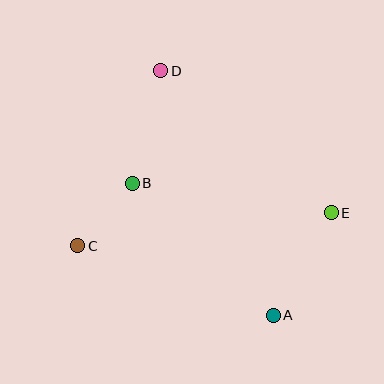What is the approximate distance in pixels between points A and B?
The distance between A and B is approximately 193 pixels.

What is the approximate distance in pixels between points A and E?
The distance between A and E is approximately 118 pixels.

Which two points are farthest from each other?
Points A and D are farthest from each other.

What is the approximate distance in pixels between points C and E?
The distance between C and E is approximately 256 pixels.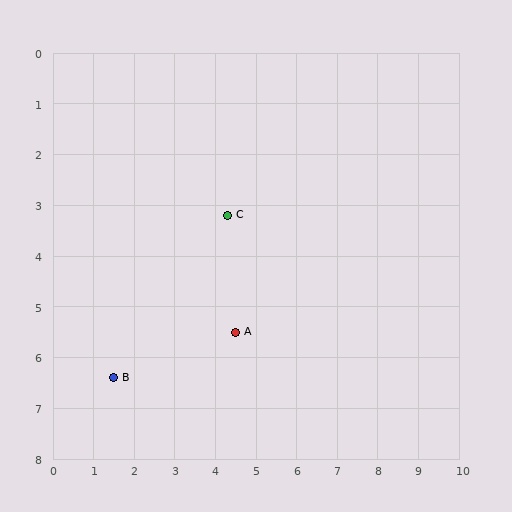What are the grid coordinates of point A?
Point A is at approximately (4.5, 5.5).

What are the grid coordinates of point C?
Point C is at approximately (4.3, 3.2).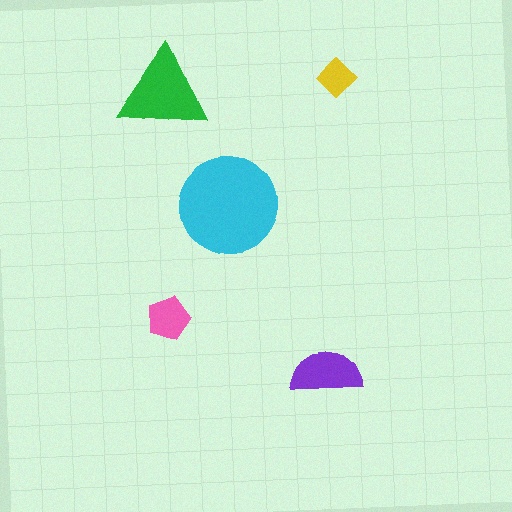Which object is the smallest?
The yellow diamond.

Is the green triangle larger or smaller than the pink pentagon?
Larger.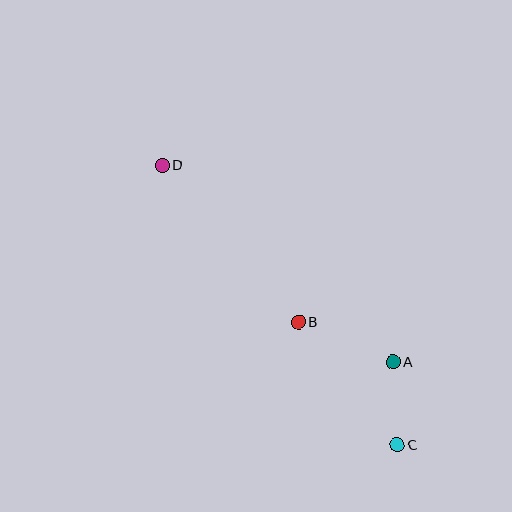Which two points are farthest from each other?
Points C and D are farthest from each other.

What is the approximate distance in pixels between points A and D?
The distance between A and D is approximately 303 pixels.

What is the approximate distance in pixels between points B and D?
The distance between B and D is approximately 207 pixels.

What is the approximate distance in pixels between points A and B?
The distance between A and B is approximately 103 pixels.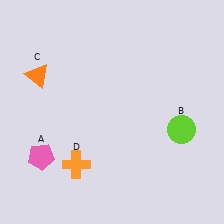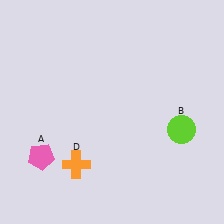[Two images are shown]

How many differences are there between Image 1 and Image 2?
There is 1 difference between the two images.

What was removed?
The orange triangle (C) was removed in Image 2.